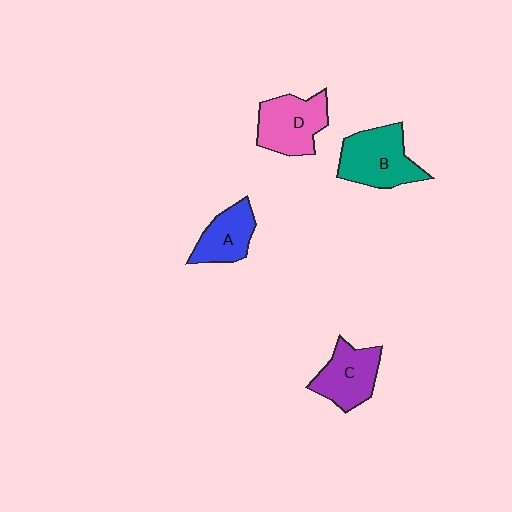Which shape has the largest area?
Shape B (teal).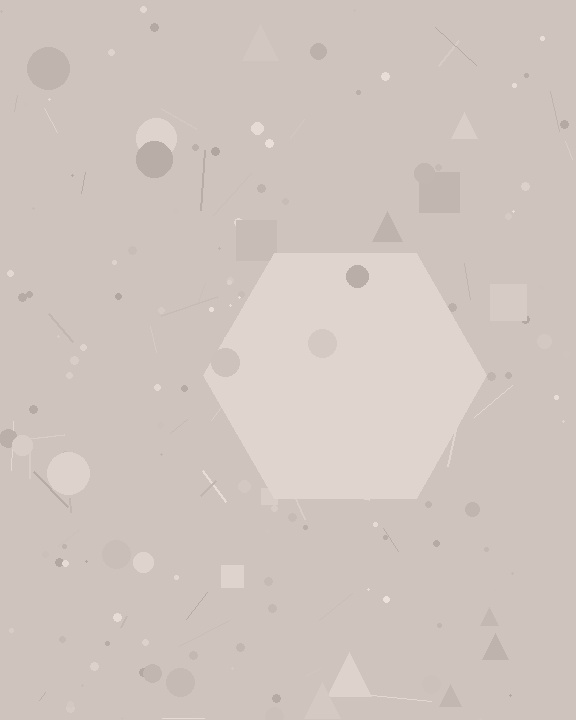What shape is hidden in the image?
A hexagon is hidden in the image.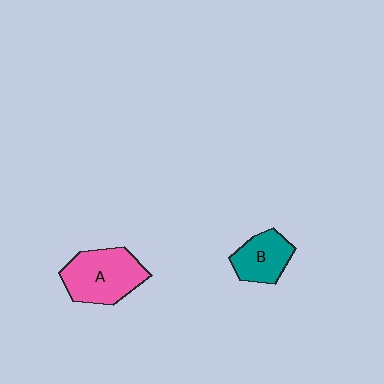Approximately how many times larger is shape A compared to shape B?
Approximately 1.5 times.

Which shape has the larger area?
Shape A (pink).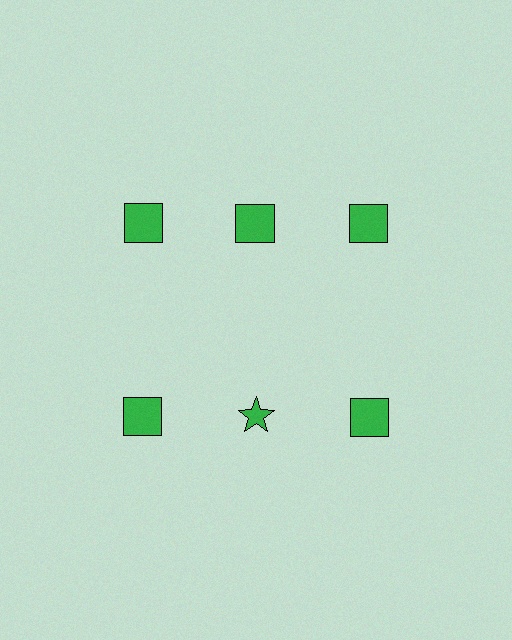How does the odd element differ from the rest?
It has a different shape: star instead of square.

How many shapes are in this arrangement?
There are 6 shapes arranged in a grid pattern.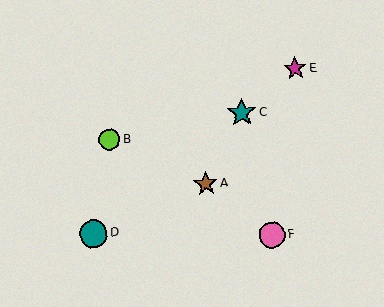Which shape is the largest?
The teal star (labeled C) is the largest.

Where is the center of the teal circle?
The center of the teal circle is at (93, 234).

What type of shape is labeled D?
Shape D is a teal circle.